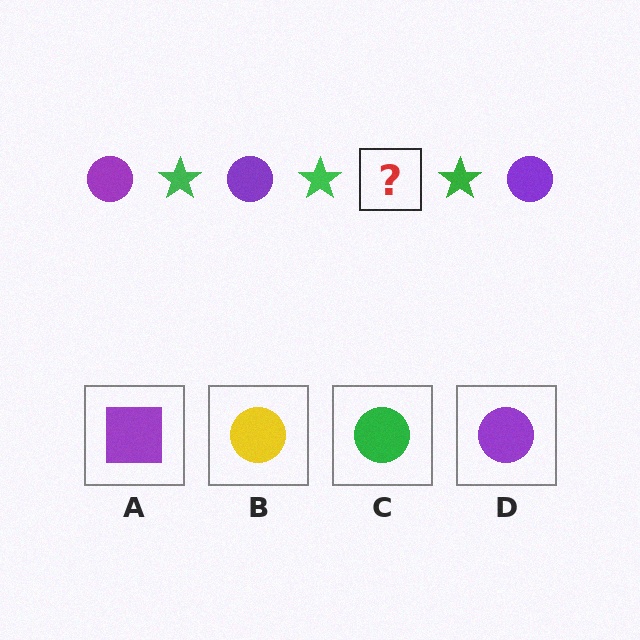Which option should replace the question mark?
Option D.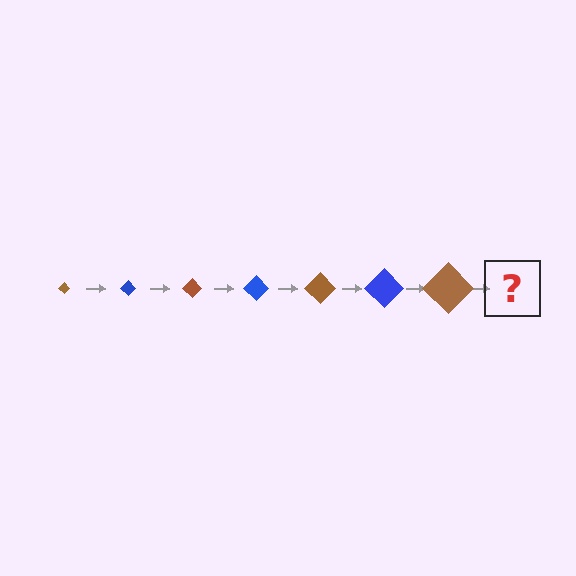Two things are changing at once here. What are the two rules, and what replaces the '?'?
The two rules are that the diamond grows larger each step and the color cycles through brown and blue. The '?' should be a blue diamond, larger than the previous one.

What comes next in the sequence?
The next element should be a blue diamond, larger than the previous one.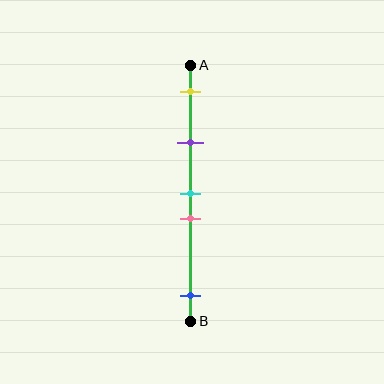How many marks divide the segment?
There are 5 marks dividing the segment.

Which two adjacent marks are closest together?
The cyan and pink marks are the closest adjacent pair.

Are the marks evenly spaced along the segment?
No, the marks are not evenly spaced.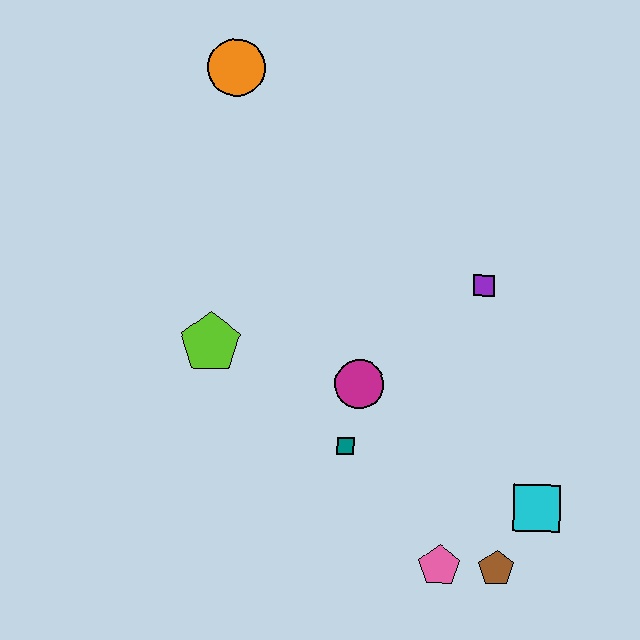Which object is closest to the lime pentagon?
The magenta circle is closest to the lime pentagon.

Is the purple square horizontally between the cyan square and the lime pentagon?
Yes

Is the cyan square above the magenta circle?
No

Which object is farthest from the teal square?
The orange circle is farthest from the teal square.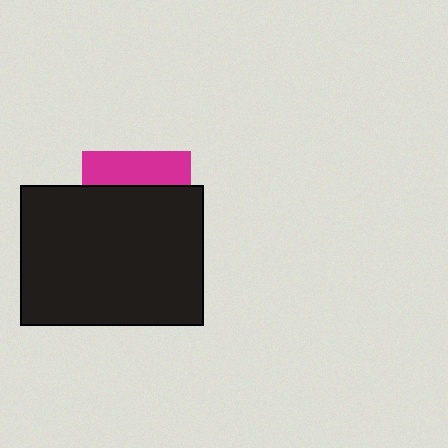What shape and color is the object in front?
The object in front is a black rectangle.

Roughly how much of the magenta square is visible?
A small part of it is visible (roughly 31%).